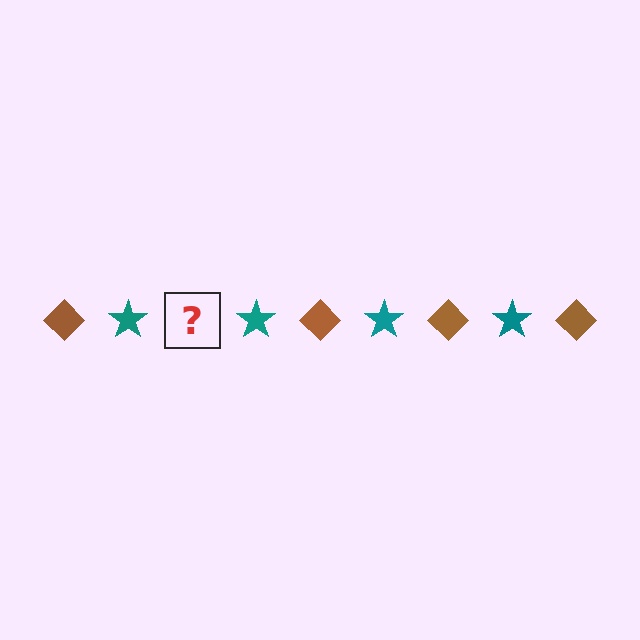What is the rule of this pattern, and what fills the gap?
The rule is that the pattern alternates between brown diamond and teal star. The gap should be filled with a brown diamond.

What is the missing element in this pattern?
The missing element is a brown diamond.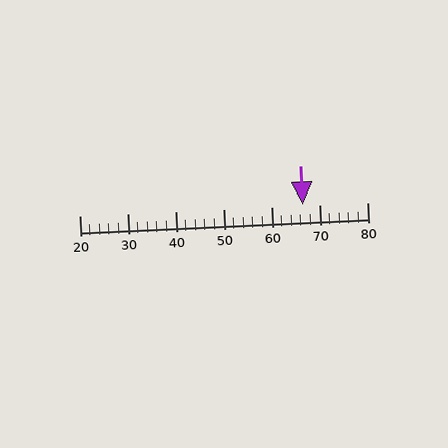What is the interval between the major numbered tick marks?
The major tick marks are spaced 10 units apart.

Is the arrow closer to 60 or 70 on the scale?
The arrow is closer to 70.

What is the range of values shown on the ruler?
The ruler shows values from 20 to 80.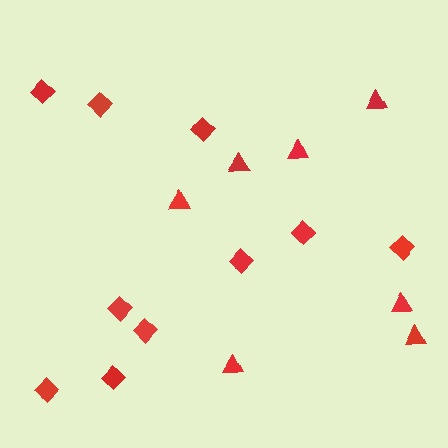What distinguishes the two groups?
There are 2 groups: one group of triangles (7) and one group of diamonds (10).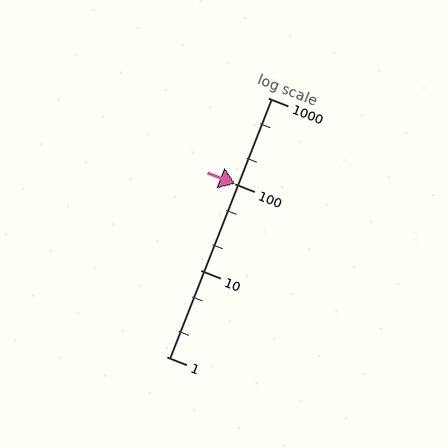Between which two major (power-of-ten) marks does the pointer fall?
The pointer is between 100 and 1000.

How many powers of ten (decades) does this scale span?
The scale spans 3 decades, from 1 to 1000.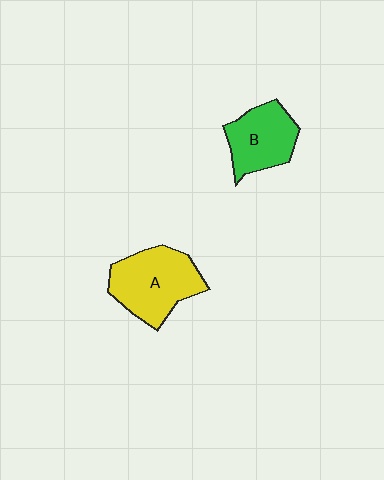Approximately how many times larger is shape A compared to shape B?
Approximately 1.3 times.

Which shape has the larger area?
Shape A (yellow).